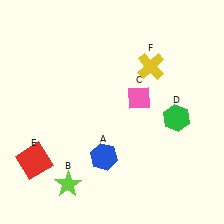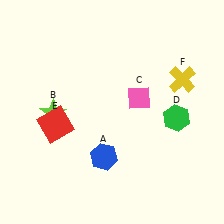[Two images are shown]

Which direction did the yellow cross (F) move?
The yellow cross (F) moved right.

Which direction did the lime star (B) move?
The lime star (B) moved up.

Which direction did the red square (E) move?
The red square (E) moved up.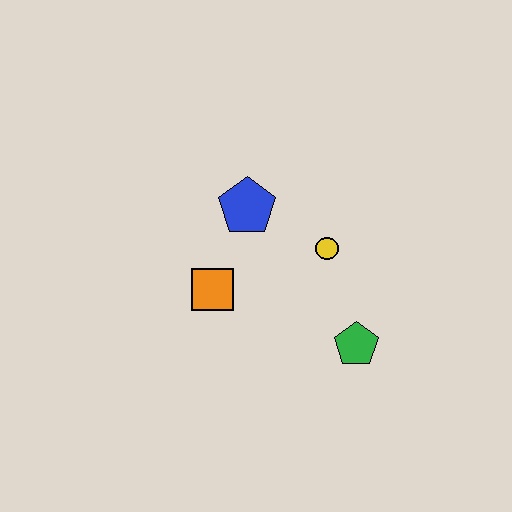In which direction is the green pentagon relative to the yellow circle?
The green pentagon is below the yellow circle.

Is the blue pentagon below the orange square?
No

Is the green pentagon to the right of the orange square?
Yes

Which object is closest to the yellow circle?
The blue pentagon is closest to the yellow circle.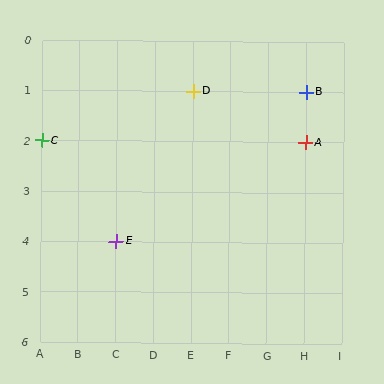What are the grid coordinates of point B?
Point B is at grid coordinates (H, 1).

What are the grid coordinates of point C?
Point C is at grid coordinates (A, 2).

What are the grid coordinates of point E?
Point E is at grid coordinates (C, 4).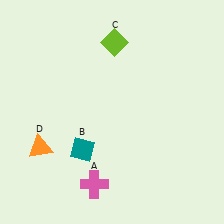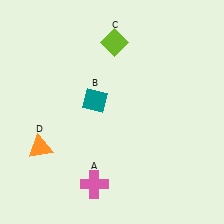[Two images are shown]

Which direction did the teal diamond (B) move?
The teal diamond (B) moved up.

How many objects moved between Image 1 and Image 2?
1 object moved between the two images.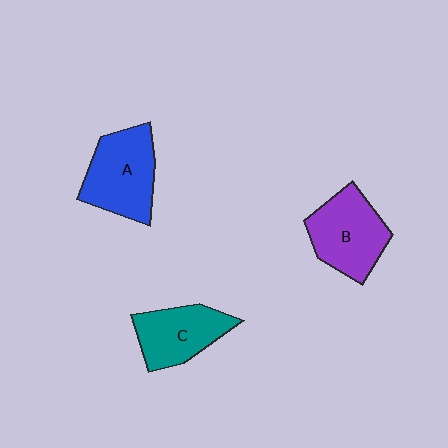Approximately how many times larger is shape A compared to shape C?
Approximately 1.2 times.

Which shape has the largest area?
Shape A (blue).